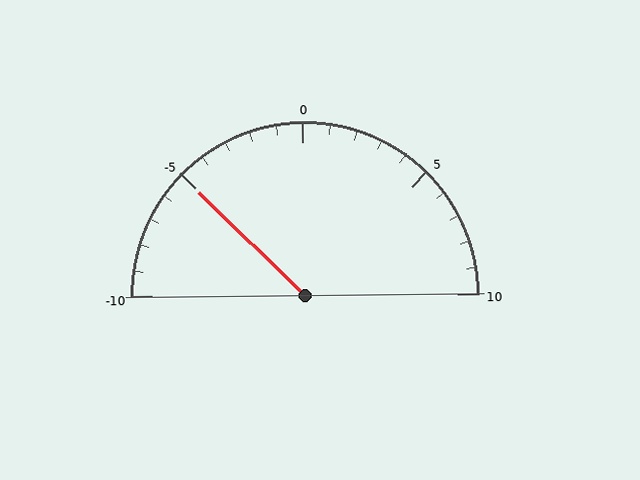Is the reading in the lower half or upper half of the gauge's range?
The reading is in the lower half of the range (-10 to 10).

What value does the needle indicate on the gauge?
The needle indicates approximately -5.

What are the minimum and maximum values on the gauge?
The gauge ranges from -10 to 10.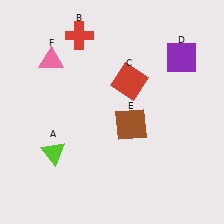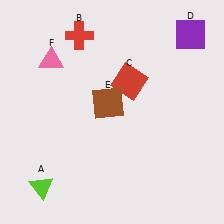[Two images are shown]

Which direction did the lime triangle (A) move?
The lime triangle (A) moved down.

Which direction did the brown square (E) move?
The brown square (E) moved left.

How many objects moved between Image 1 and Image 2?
3 objects moved between the two images.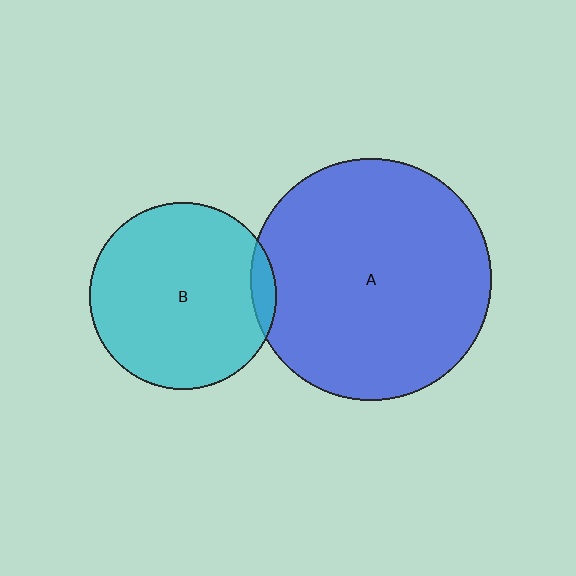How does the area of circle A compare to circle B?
Approximately 1.7 times.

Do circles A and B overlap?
Yes.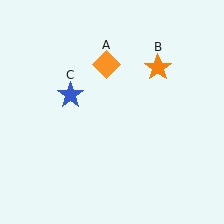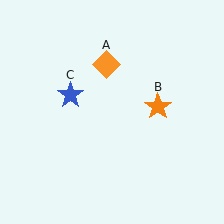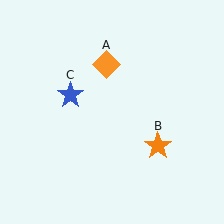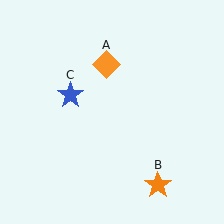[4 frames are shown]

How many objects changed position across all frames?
1 object changed position: orange star (object B).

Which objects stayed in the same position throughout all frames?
Orange diamond (object A) and blue star (object C) remained stationary.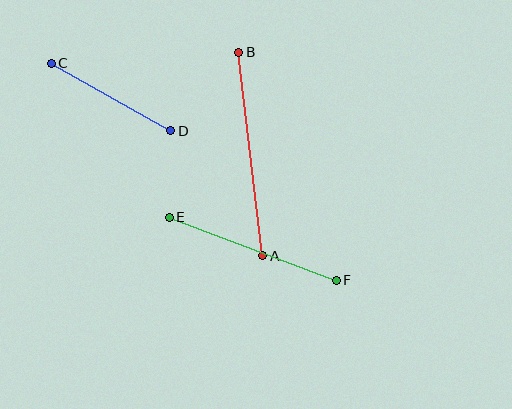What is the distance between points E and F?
The distance is approximately 179 pixels.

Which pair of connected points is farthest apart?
Points A and B are farthest apart.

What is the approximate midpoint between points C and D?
The midpoint is at approximately (111, 97) pixels.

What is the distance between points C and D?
The distance is approximately 137 pixels.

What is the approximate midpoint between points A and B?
The midpoint is at approximately (251, 154) pixels.